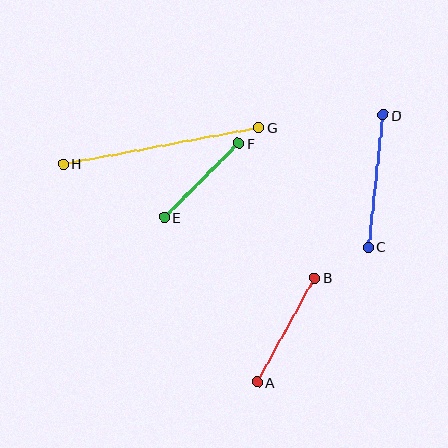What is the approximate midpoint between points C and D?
The midpoint is at approximately (376, 181) pixels.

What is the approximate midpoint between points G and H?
The midpoint is at approximately (161, 146) pixels.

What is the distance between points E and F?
The distance is approximately 105 pixels.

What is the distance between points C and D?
The distance is approximately 132 pixels.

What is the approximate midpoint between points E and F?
The midpoint is at approximately (202, 180) pixels.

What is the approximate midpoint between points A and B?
The midpoint is at approximately (286, 330) pixels.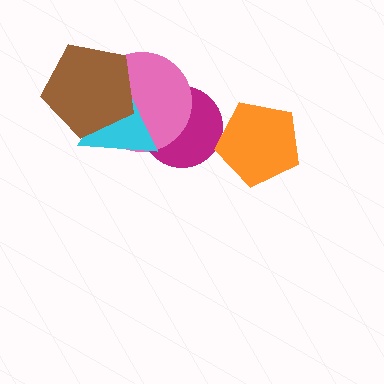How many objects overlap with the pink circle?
3 objects overlap with the pink circle.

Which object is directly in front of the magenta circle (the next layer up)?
The pink circle is directly in front of the magenta circle.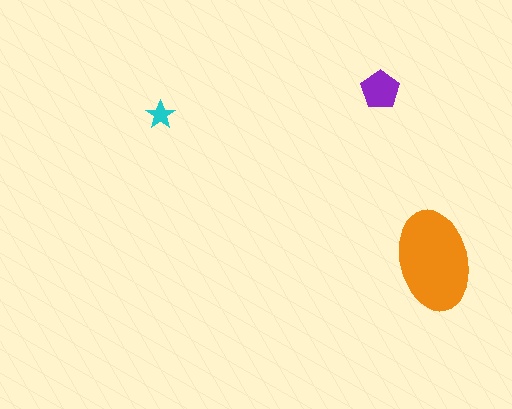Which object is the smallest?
The cyan star.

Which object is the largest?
The orange ellipse.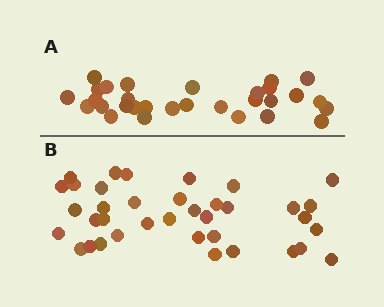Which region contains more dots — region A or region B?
Region B (the bottom region) has more dots.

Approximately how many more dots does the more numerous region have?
Region B has roughly 8 or so more dots than region A.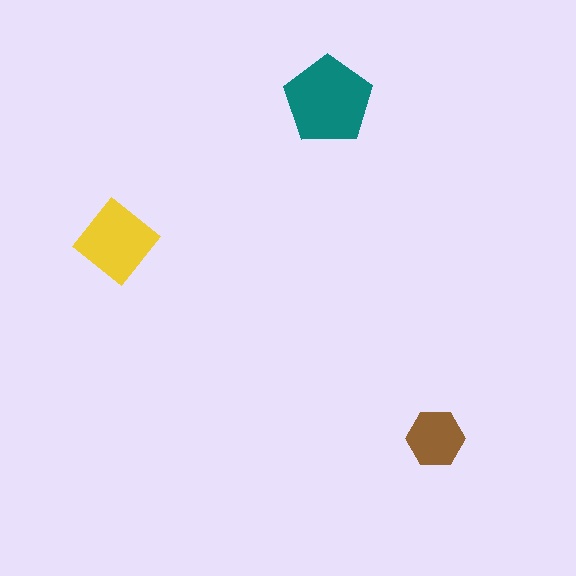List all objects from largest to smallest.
The teal pentagon, the yellow diamond, the brown hexagon.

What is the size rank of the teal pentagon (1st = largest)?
1st.